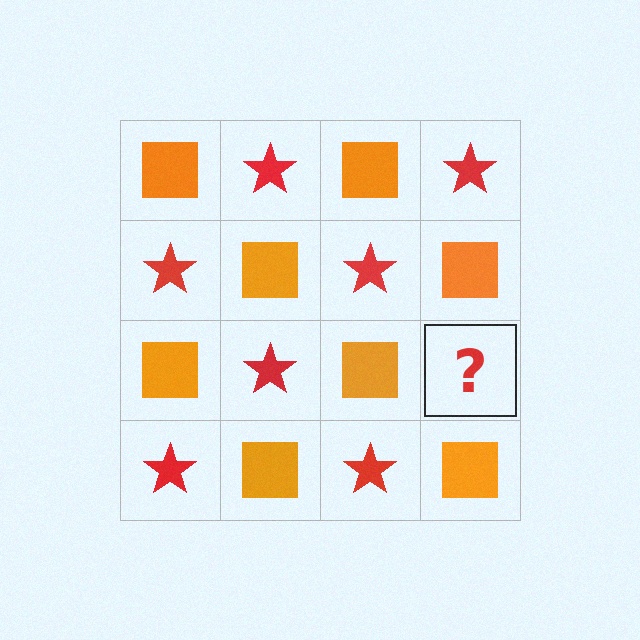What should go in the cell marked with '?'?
The missing cell should contain a red star.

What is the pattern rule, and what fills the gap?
The rule is that it alternates orange square and red star in a checkerboard pattern. The gap should be filled with a red star.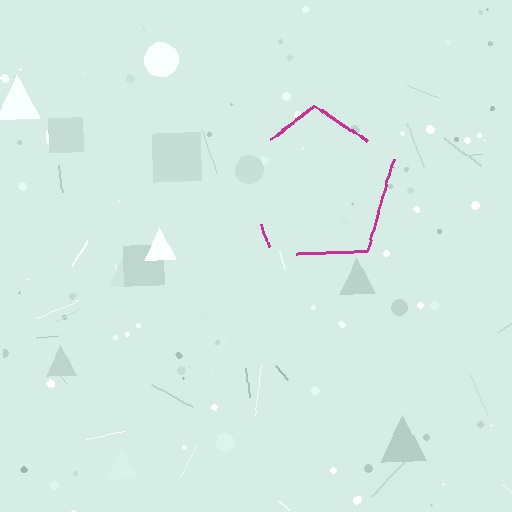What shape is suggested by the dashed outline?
The dashed outline suggests a pentagon.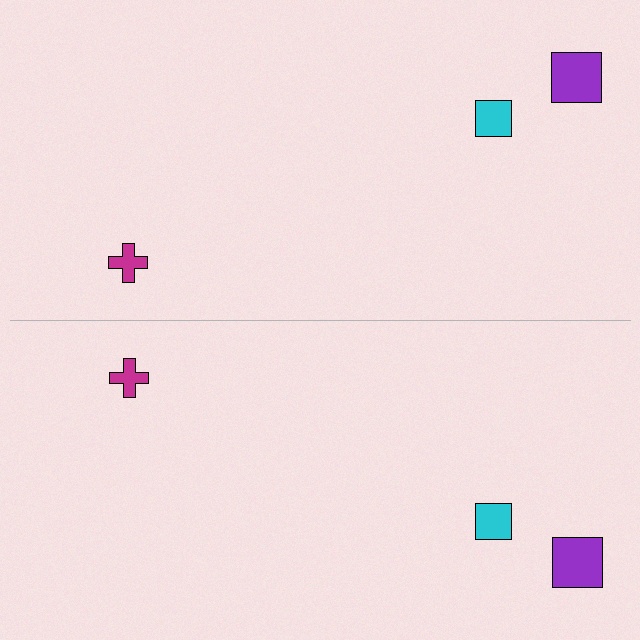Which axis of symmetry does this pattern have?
The pattern has a horizontal axis of symmetry running through the center of the image.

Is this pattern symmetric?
Yes, this pattern has bilateral (reflection) symmetry.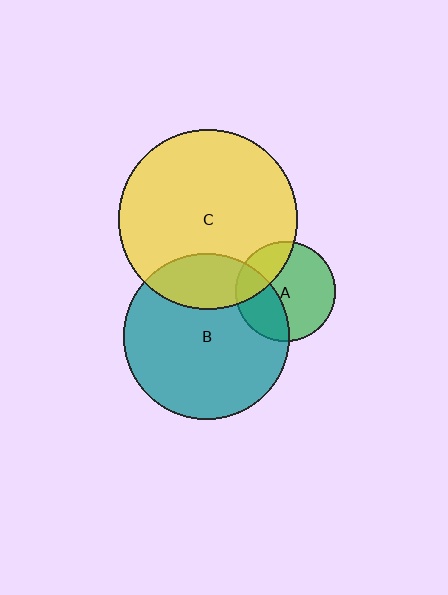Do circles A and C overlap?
Yes.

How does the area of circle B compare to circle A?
Approximately 2.8 times.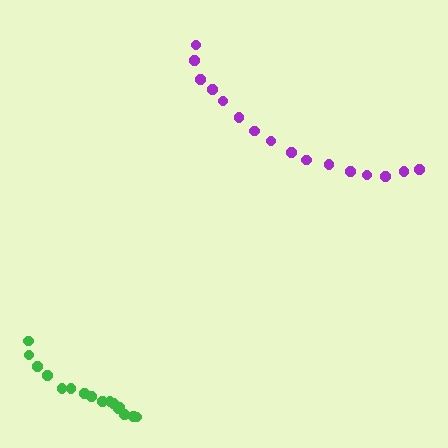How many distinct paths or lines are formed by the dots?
There are 2 distinct paths.